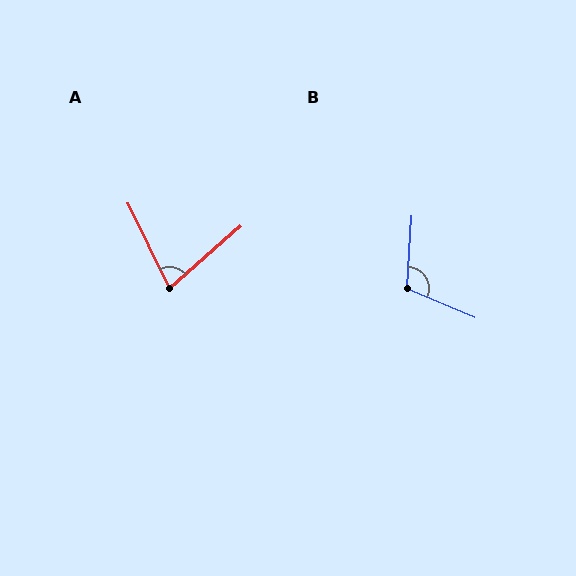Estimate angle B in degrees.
Approximately 110 degrees.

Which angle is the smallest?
A, at approximately 75 degrees.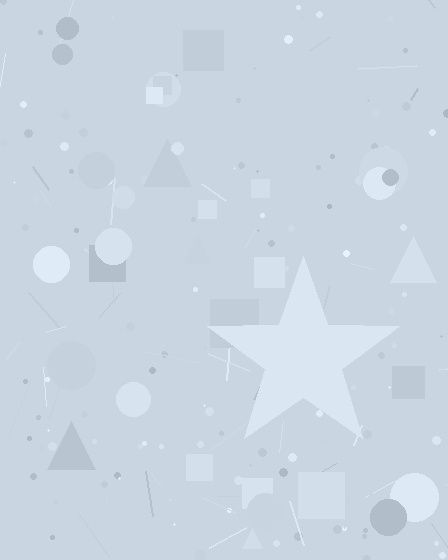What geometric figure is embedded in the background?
A star is embedded in the background.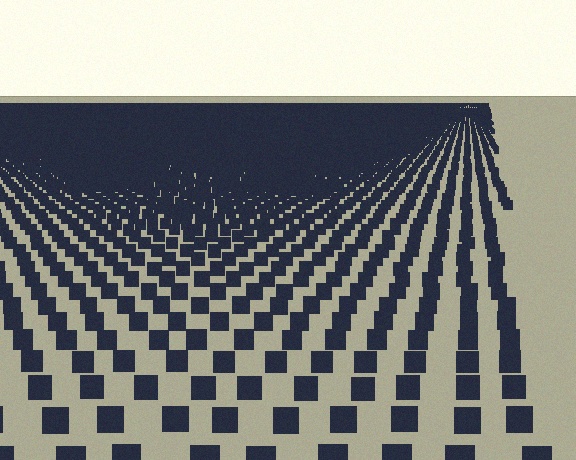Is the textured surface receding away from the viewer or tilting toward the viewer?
The surface is receding away from the viewer. Texture elements get smaller and denser toward the top.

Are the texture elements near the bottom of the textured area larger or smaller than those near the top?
Larger. Near the bottom, elements are closer to the viewer and appear at a bigger on-screen size.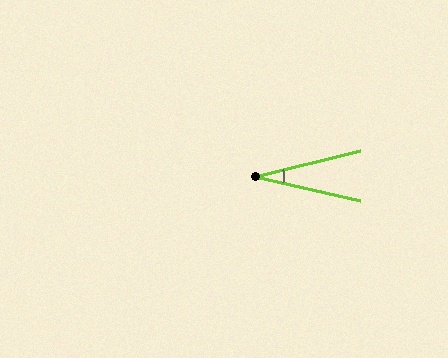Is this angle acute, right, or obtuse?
It is acute.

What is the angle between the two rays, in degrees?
Approximately 27 degrees.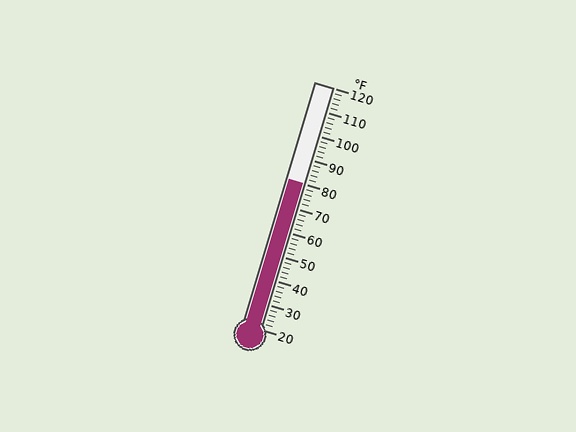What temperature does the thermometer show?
The thermometer shows approximately 80°F.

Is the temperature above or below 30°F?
The temperature is above 30°F.